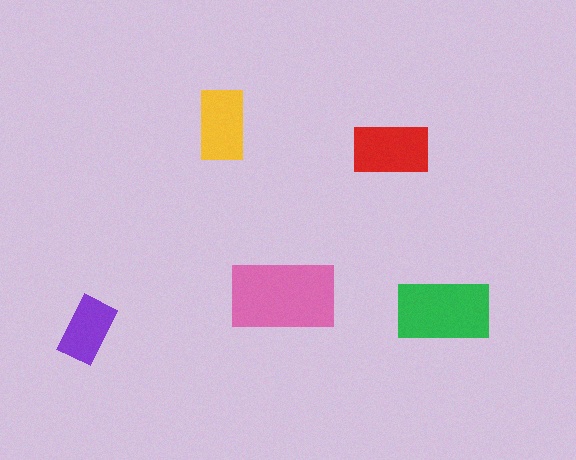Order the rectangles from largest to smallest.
the pink one, the green one, the red one, the yellow one, the purple one.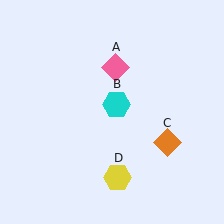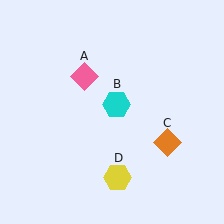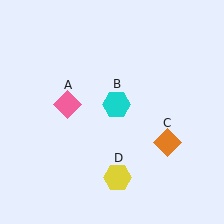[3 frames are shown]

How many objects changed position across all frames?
1 object changed position: pink diamond (object A).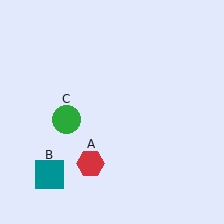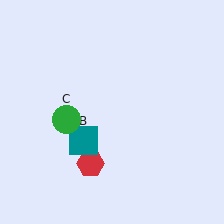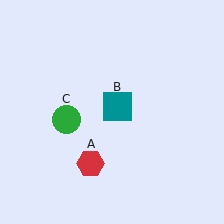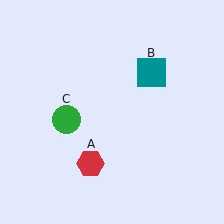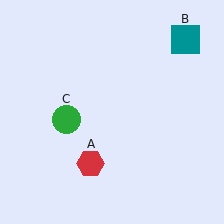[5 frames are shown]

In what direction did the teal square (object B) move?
The teal square (object B) moved up and to the right.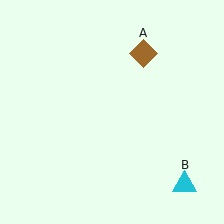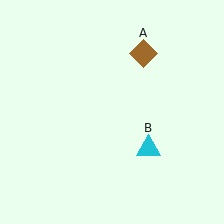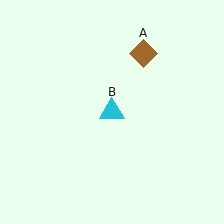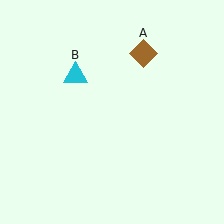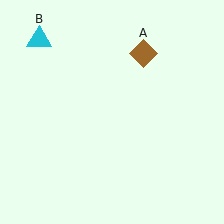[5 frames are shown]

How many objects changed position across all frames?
1 object changed position: cyan triangle (object B).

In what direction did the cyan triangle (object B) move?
The cyan triangle (object B) moved up and to the left.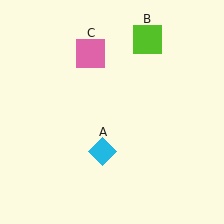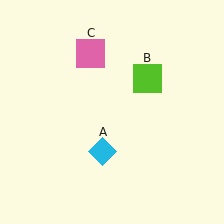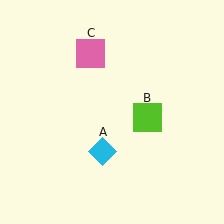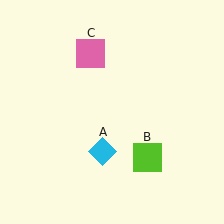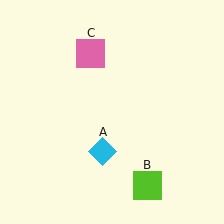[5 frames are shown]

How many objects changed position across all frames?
1 object changed position: lime square (object B).